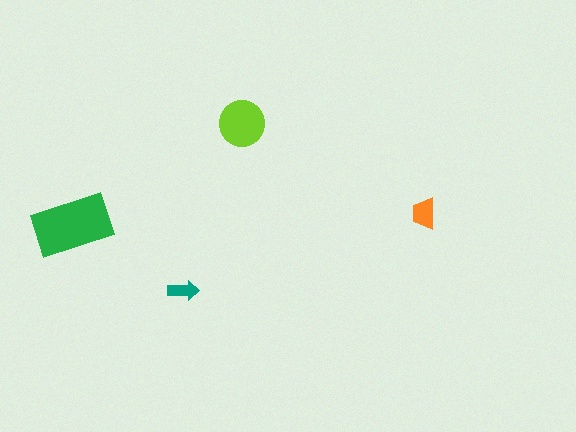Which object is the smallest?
The teal arrow.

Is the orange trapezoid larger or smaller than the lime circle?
Smaller.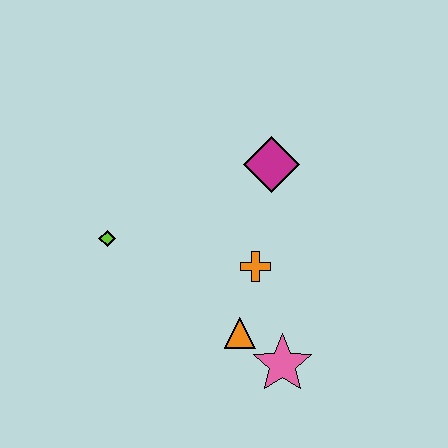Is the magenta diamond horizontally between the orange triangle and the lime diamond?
No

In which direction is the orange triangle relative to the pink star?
The orange triangle is to the left of the pink star.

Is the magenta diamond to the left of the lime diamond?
No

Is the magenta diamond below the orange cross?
No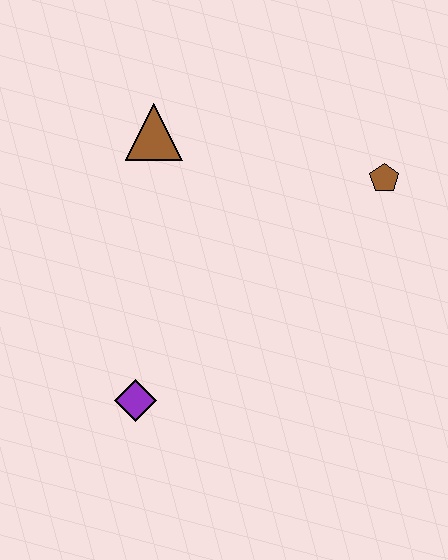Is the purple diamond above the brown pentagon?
No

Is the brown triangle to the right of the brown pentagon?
No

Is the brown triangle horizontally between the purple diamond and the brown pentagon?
Yes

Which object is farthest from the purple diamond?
The brown pentagon is farthest from the purple diamond.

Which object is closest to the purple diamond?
The brown triangle is closest to the purple diamond.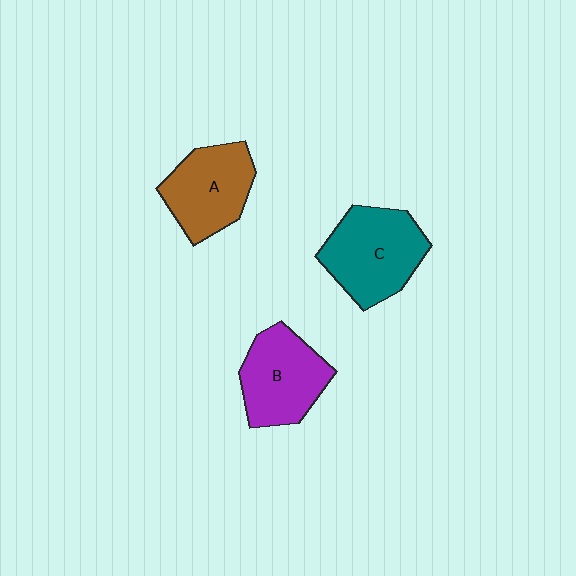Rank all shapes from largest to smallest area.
From largest to smallest: C (teal), B (purple), A (brown).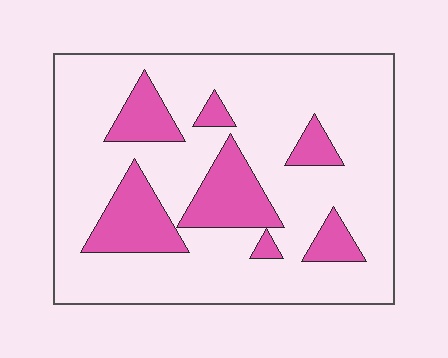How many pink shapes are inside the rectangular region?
7.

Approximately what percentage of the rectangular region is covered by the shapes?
Approximately 20%.